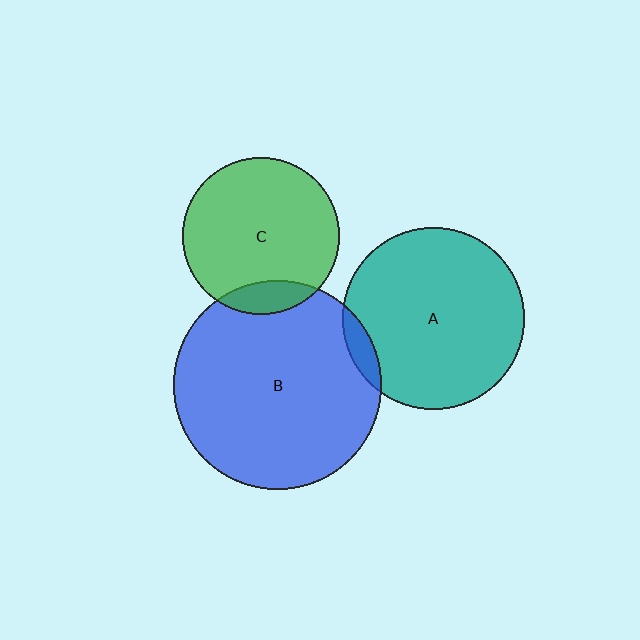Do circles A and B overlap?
Yes.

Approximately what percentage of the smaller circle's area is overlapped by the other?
Approximately 5%.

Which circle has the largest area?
Circle B (blue).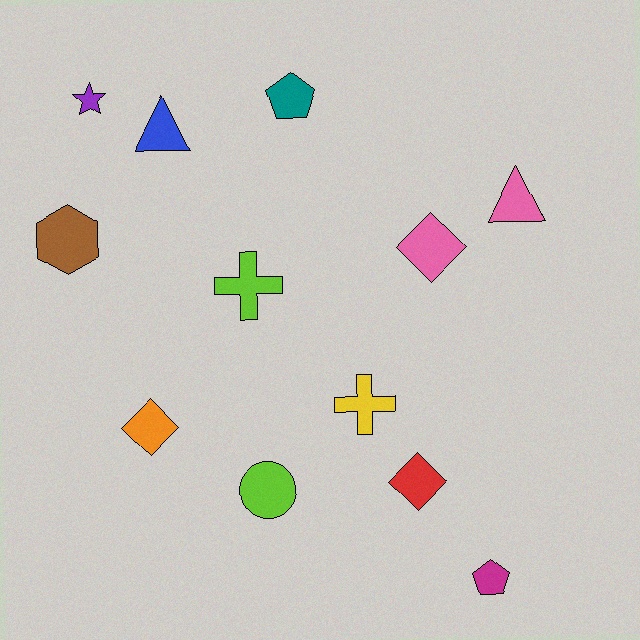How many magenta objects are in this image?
There is 1 magenta object.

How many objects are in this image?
There are 12 objects.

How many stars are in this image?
There is 1 star.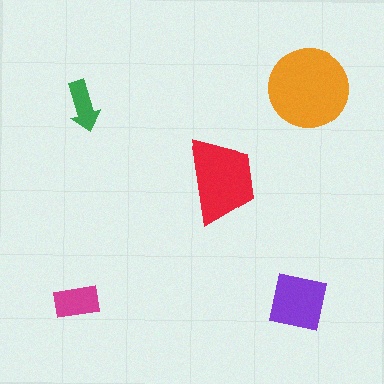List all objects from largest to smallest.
The orange circle, the red trapezoid, the purple square, the magenta rectangle, the green arrow.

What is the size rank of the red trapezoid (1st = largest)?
2nd.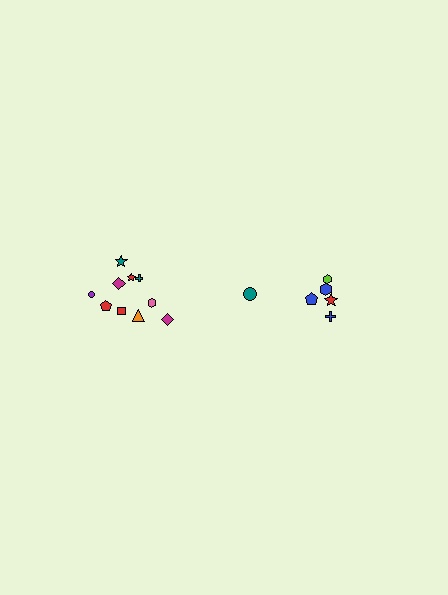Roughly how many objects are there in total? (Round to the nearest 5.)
Roughly 15 objects in total.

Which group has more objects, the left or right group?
The left group.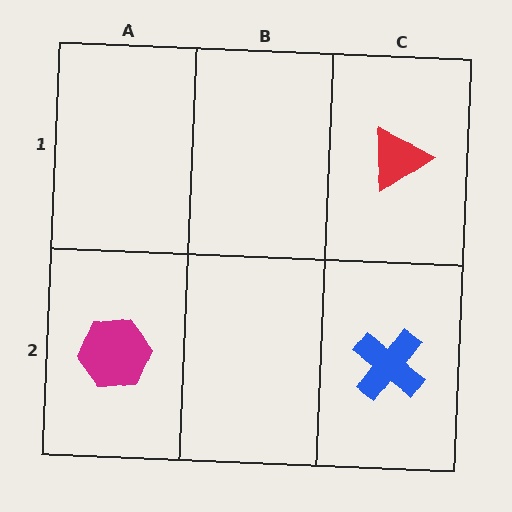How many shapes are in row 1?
1 shape.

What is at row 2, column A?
A magenta hexagon.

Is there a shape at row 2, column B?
No, that cell is empty.